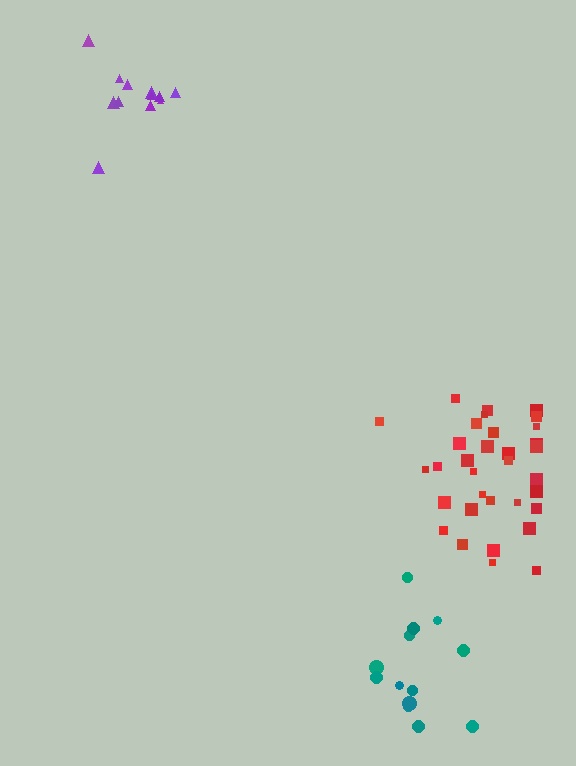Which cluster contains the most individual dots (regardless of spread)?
Red (33).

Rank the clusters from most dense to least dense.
red, purple, teal.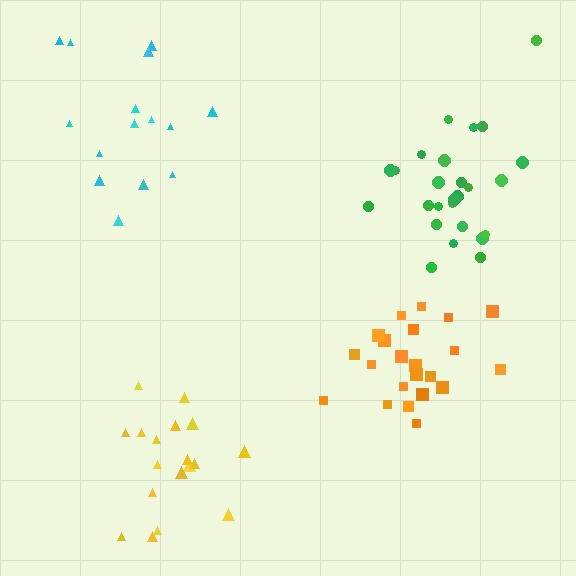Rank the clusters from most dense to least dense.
orange, green, cyan, yellow.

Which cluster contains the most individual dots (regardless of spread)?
Green (26).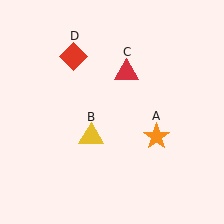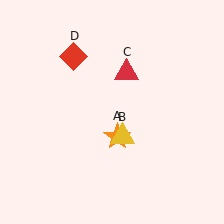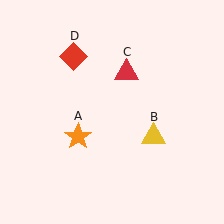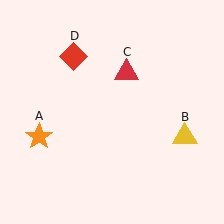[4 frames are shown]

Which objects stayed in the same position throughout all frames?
Red triangle (object C) and red diamond (object D) remained stationary.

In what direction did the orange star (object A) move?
The orange star (object A) moved left.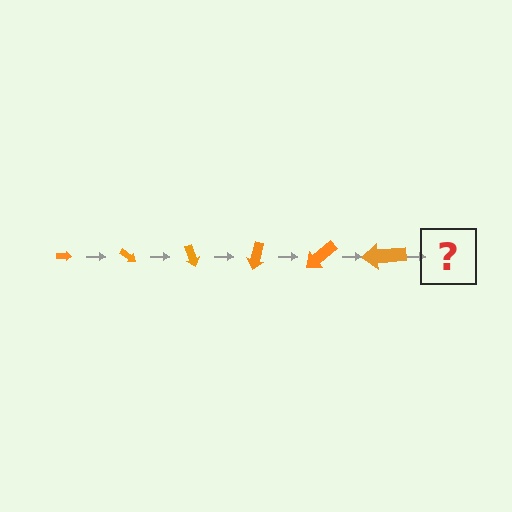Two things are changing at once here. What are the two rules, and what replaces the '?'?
The two rules are that the arrow grows larger each step and it rotates 35 degrees each step. The '?' should be an arrow, larger than the previous one and rotated 210 degrees from the start.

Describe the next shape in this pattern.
It should be an arrow, larger than the previous one and rotated 210 degrees from the start.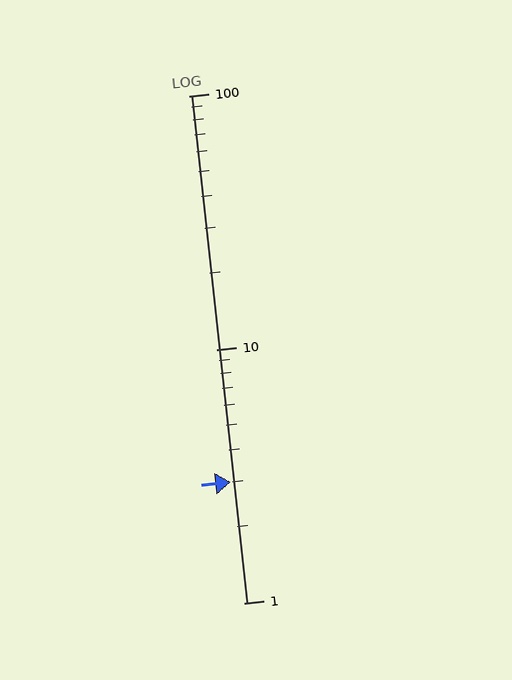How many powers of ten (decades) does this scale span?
The scale spans 2 decades, from 1 to 100.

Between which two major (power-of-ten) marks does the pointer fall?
The pointer is between 1 and 10.